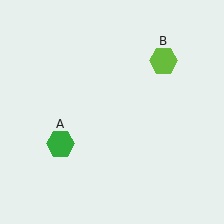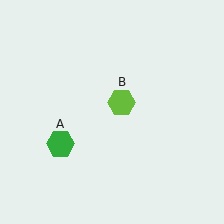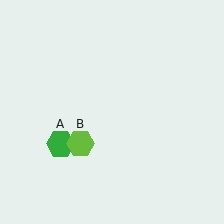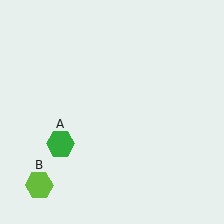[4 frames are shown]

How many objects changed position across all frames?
1 object changed position: lime hexagon (object B).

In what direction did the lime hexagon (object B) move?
The lime hexagon (object B) moved down and to the left.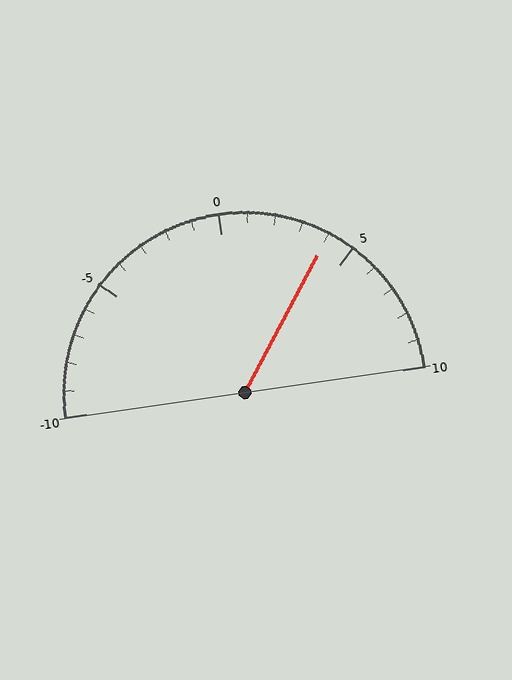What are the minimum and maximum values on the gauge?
The gauge ranges from -10 to 10.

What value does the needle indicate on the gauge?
The needle indicates approximately 4.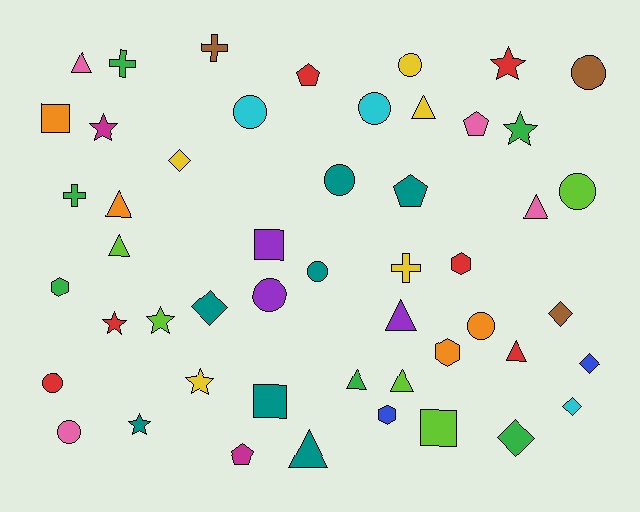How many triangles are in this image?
There are 10 triangles.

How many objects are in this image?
There are 50 objects.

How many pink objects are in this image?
There are 4 pink objects.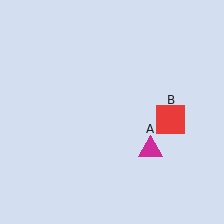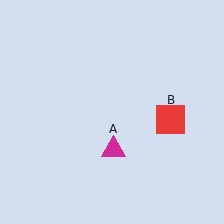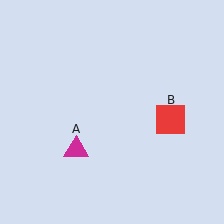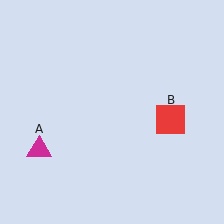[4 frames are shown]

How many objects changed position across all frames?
1 object changed position: magenta triangle (object A).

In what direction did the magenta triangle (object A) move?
The magenta triangle (object A) moved left.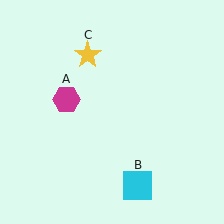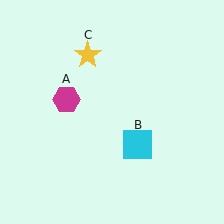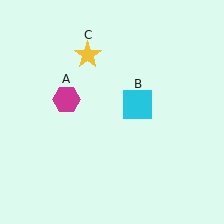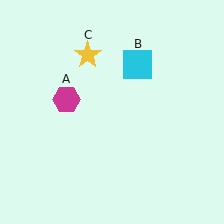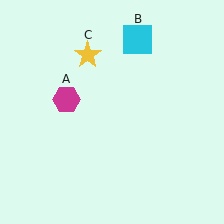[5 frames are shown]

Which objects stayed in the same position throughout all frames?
Magenta hexagon (object A) and yellow star (object C) remained stationary.